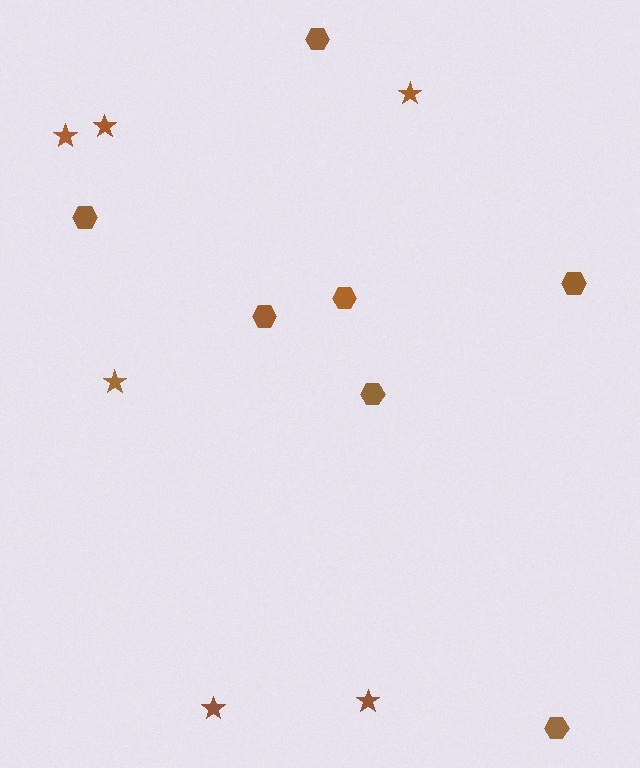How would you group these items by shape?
There are 2 groups: one group of stars (6) and one group of hexagons (7).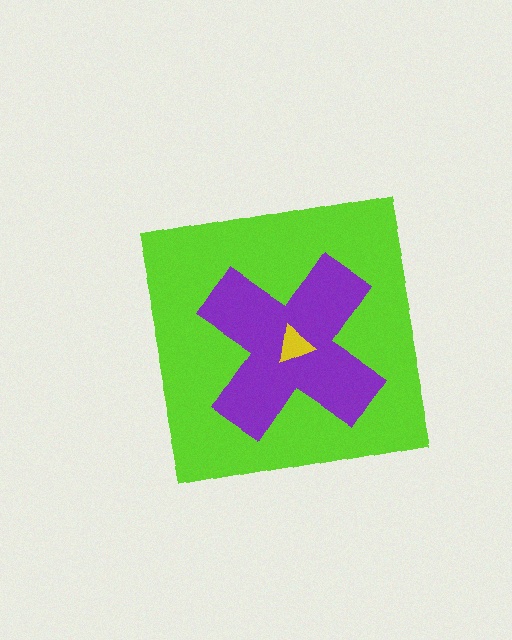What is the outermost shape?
The lime square.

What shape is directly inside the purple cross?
The yellow triangle.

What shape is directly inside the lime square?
The purple cross.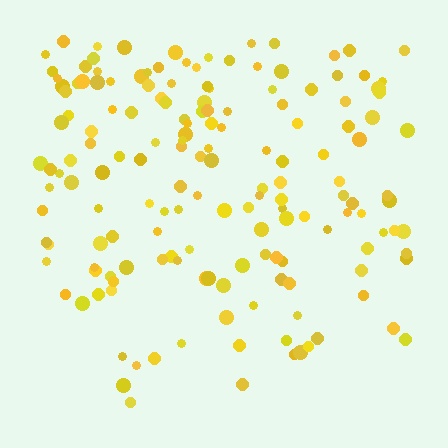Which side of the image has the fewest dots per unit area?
The bottom.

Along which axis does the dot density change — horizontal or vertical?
Vertical.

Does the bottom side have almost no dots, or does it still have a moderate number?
Still a moderate number, just noticeably fewer than the top.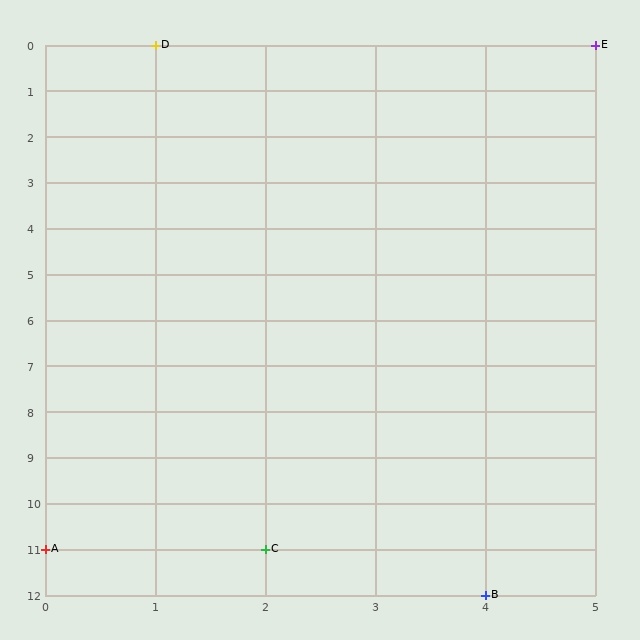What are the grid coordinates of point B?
Point B is at grid coordinates (4, 12).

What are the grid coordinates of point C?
Point C is at grid coordinates (2, 11).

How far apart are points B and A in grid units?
Points B and A are 4 columns and 1 row apart (about 4.1 grid units diagonally).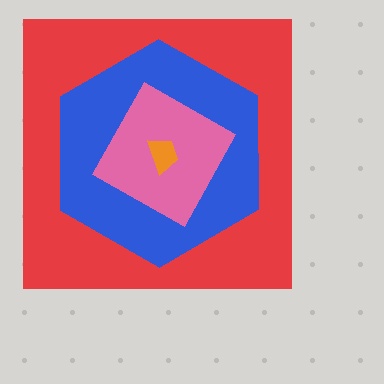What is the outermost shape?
The red square.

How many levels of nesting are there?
4.